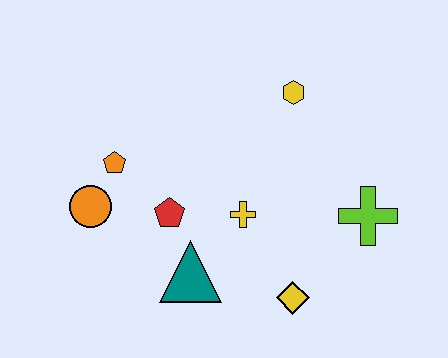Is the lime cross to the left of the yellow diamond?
No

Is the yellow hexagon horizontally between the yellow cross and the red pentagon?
No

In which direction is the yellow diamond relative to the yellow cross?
The yellow diamond is below the yellow cross.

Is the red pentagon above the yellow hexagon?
No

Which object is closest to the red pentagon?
The teal triangle is closest to the red pentagon.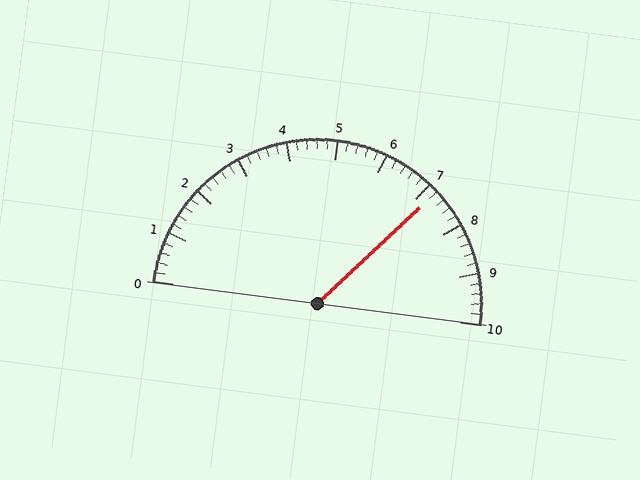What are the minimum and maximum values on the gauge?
The gauge ranges from 0 to 10.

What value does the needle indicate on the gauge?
The needle indicates approximately 7.2.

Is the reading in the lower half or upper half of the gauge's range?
The reading is in the upper half of the range (0 to 10).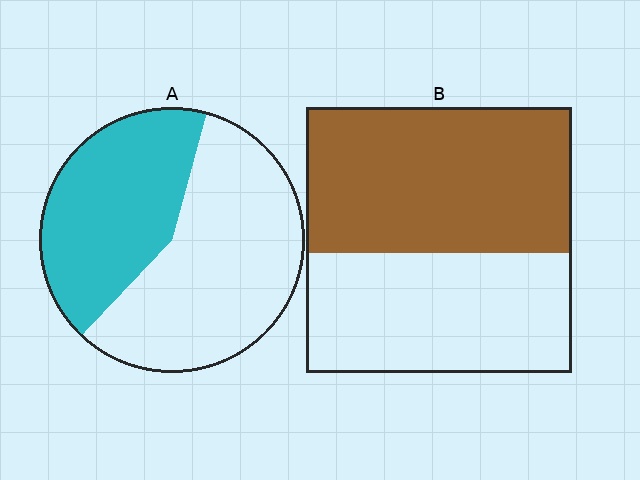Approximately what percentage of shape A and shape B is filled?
A is approximately 40% and B is approximately 55%.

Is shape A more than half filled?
No.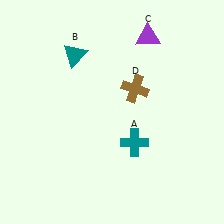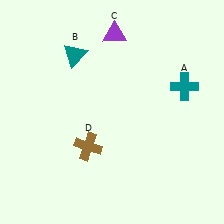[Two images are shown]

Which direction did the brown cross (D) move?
The brown cross (D) moved down.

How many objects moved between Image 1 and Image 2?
3 objects moved between the two images.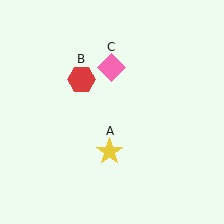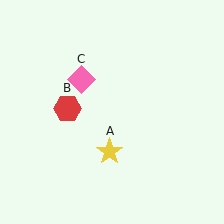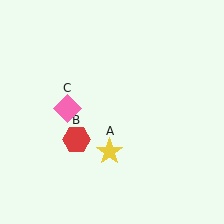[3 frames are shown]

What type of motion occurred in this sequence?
The red hexagon (object B), pink diamond (object C) rotated counterclockwise around the center of the scene.